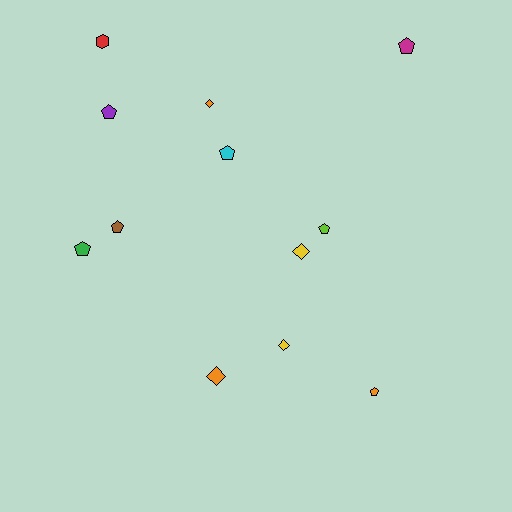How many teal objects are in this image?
There are no teal objects.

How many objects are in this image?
There are 12 objects.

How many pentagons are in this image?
There are 7 pentagons.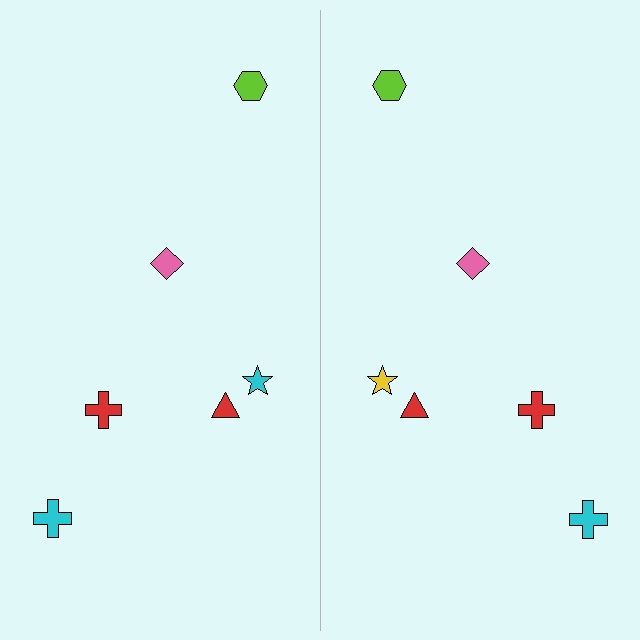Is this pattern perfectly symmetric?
No, the pattern is not perfectly symmetric. The yellow star on the right side breaks the symmetry — its mirror counterpart is cyan.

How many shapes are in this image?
There are 12 shapes in this image.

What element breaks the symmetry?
The yellow star on the right side breaks the symmetry — its mirror counterpart is cyan.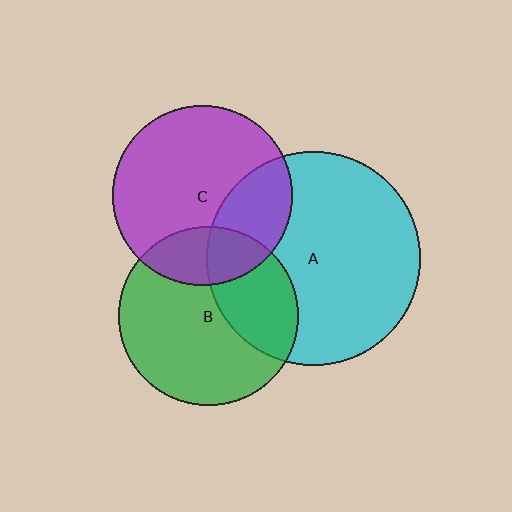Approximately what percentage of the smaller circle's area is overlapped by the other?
Approximately 20%.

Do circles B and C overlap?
Yes.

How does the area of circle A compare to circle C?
Approximately 1.4 times.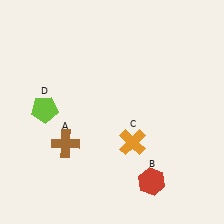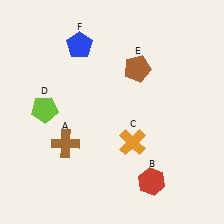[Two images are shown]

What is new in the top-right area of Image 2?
A brown pentagon (E) was added in the top-right area of Image 2.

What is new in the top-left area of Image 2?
A blue pentagon (F) was added in the top-left area of Image 2.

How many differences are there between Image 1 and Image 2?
There are 2 differences between the two images.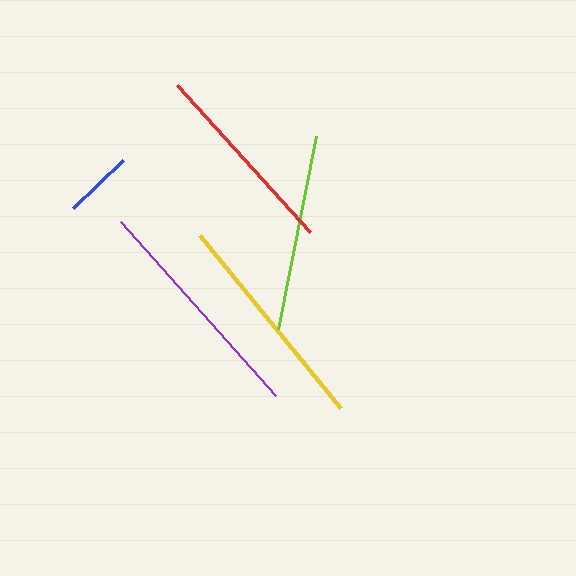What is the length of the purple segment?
The purple segment is approximately 233 pixels long.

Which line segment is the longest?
The purple line is the longest at approximately 233 pixels.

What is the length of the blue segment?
The blue segment is approximately 69 pixels long.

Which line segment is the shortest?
The blue line is the shortest at approximately 69 pixels.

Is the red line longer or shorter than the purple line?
The purple line is longer than the red line.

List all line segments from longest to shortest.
From longest to shortest: purple, yellow, red, lime, blue.